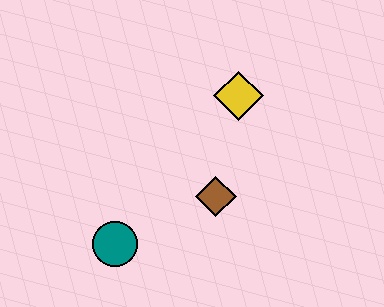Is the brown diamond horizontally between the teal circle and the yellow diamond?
Yes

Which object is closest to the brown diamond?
The yellow diamond is closest to the brown diamond.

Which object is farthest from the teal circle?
The yellow diamond is farthest from the teal circle.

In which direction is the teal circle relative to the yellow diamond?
The teal circle is below the yellow diamond.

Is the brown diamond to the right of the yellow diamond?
No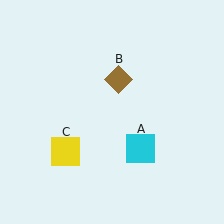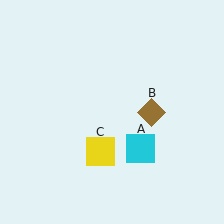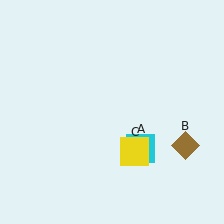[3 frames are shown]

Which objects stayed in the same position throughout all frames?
Cyan square (object A) remained stationary.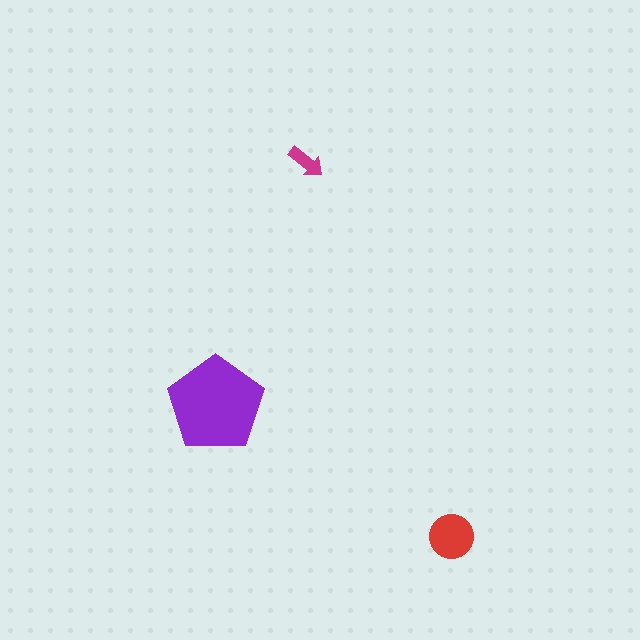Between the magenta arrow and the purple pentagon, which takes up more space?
The purple pentagon.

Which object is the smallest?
The magenta arrow.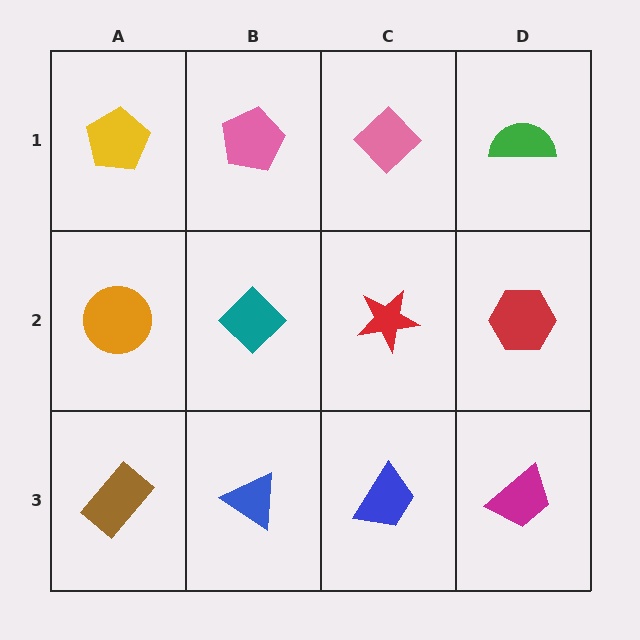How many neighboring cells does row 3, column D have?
2.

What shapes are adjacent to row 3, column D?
A red hexagon (row 2, column D), a blue trapezoid (row 3, column C).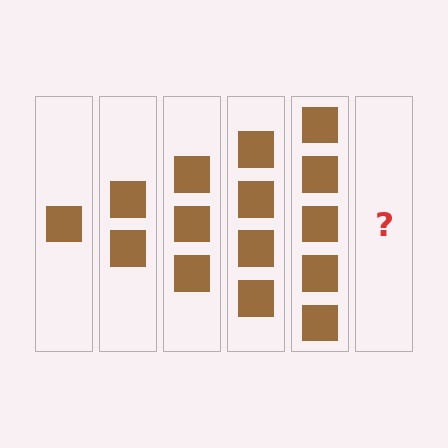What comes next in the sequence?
The next element should be 6 squares.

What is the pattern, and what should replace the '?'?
The pattern is that each step adds one more square. The '?' should be 6 squares.